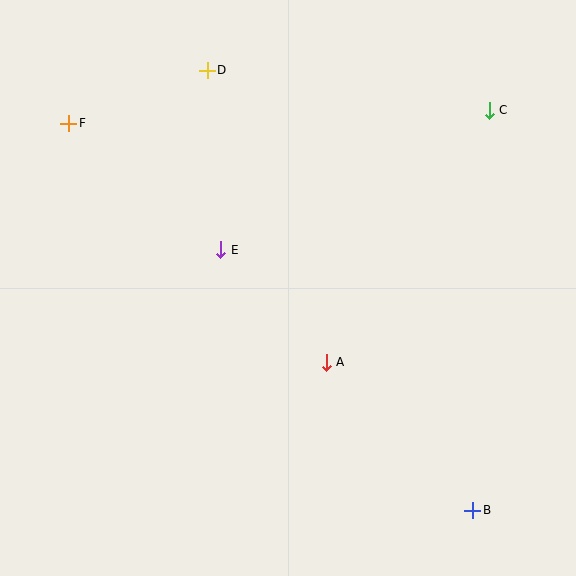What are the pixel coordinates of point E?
Point E is at (221, 250).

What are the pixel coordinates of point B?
Point B is at (473, 510).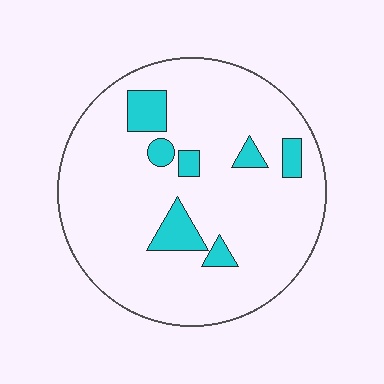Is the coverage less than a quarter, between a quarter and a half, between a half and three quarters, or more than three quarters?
Less than a quarter.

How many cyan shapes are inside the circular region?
7.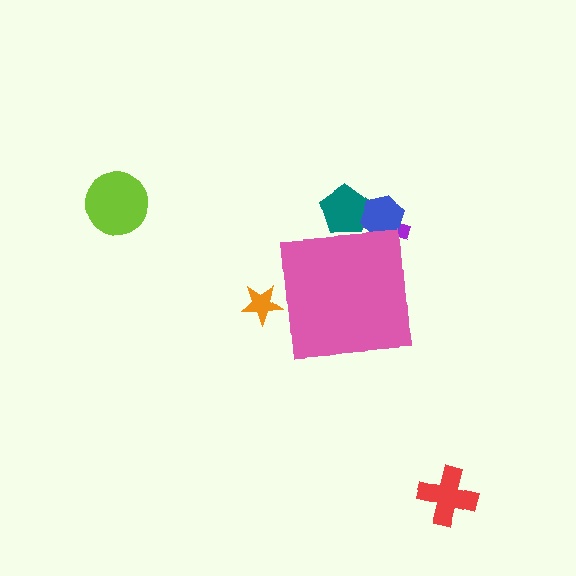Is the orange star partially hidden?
Yes, the orange star is partially hidden behind the pink square.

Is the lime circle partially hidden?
No, the lime circle is fully visible.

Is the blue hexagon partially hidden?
Yes, the blue hexagon is partially hidden behind the pink square.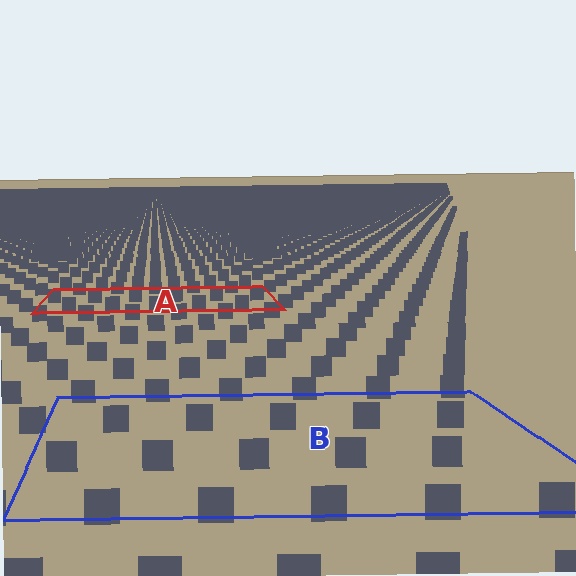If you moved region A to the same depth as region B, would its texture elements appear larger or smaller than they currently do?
They would appear larger. At a closer depth, the same texture elements are projected at a bigger on-screen size.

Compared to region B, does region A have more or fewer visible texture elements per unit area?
Region A has more texture elements per unit area — they are packed more densely because it is farther away.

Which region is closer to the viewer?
Region B is closer. The texture elements there are larger and more spread out.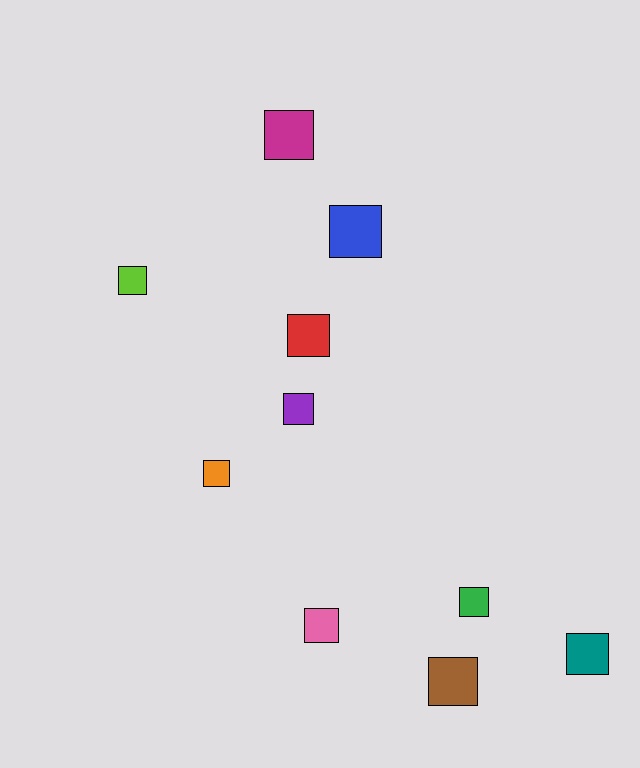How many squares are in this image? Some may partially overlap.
There are 10 squares.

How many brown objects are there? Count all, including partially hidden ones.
There is 1 brown object.